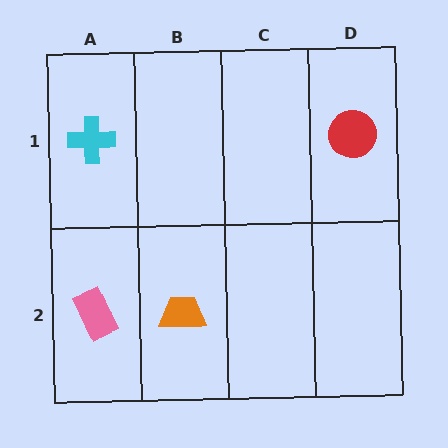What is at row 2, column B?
An orange trapezoid.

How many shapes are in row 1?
2 shapes.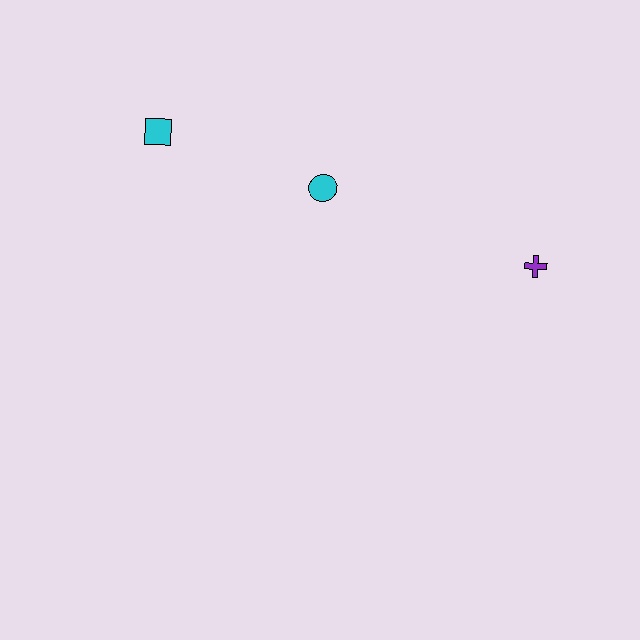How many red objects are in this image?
There are no red objects.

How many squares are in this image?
There is 1 square.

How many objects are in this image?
There are 3 objects.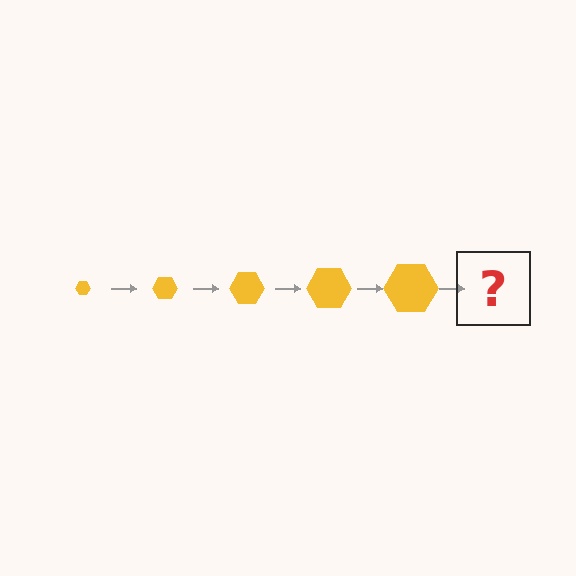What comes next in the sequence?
The next element should be a yellow hexagon, larger than the previous one.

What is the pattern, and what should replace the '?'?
The pattern is that the hexagon gets progressively larger each step. The '?' should be a yellow hexagon, larger than the previous one.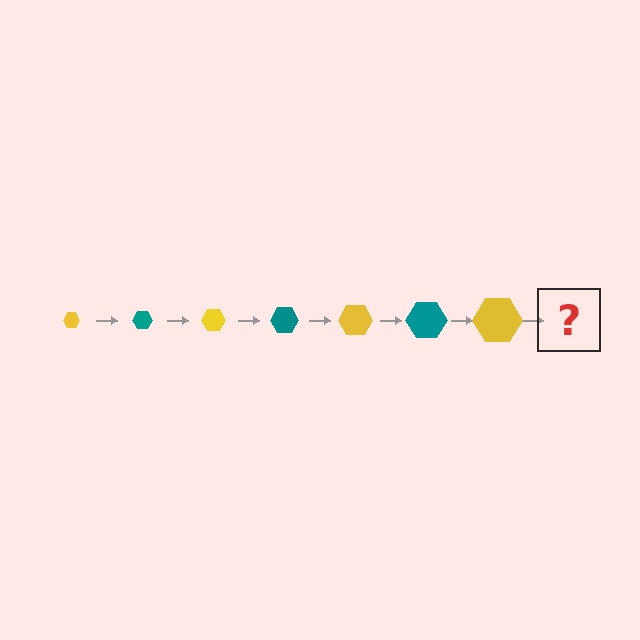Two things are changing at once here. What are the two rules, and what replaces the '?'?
The two rules are that the hexagon grows larger each step and the color cycles through yellow and teal. The '?' should be a teal hexagon, larger than the previous one.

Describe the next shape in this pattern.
It should be a teal hexagon, larger than the previous one.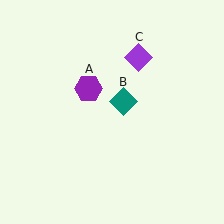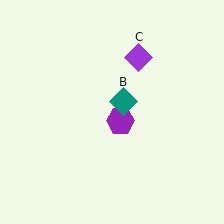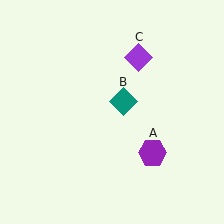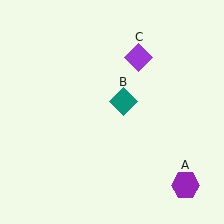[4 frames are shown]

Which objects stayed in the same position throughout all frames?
Teal diamond (object B) and purple diamond (object C) remained stationary.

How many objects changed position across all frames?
1 object changed position: purple hexagon (object A).